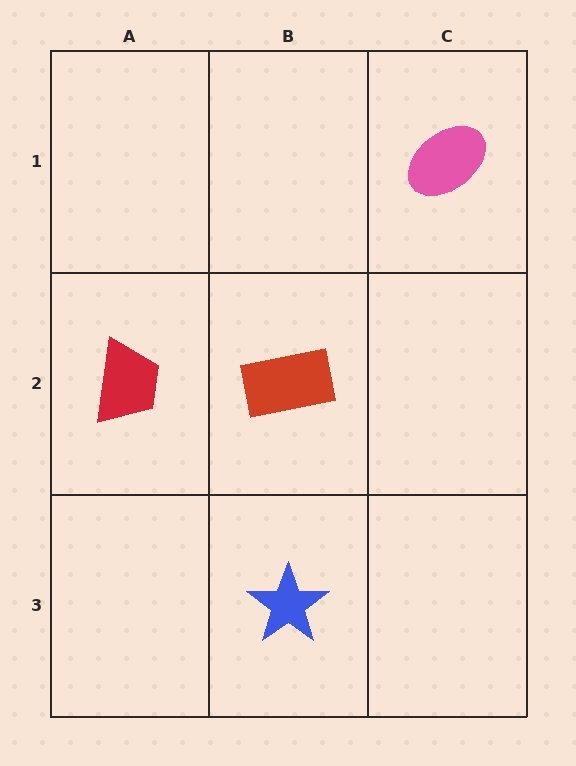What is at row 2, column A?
A red trapezoid.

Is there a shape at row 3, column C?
No, that cell is empty.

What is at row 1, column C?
A pink ellipse.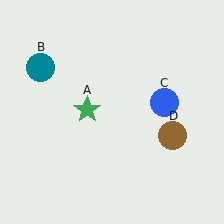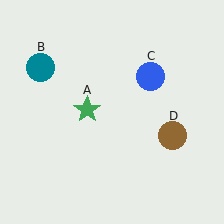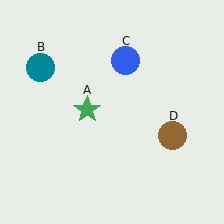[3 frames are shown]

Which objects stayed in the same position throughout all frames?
Green star (object A) and teal circle (object B) and brown circle (object D) remained stationary.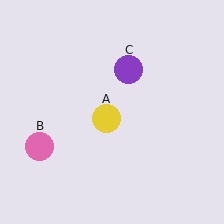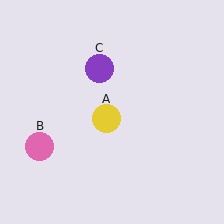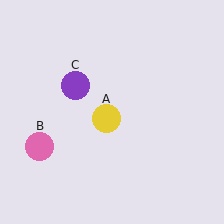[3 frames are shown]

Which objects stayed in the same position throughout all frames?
Yellow circle (object A) and pink circle (object B) remained stationary.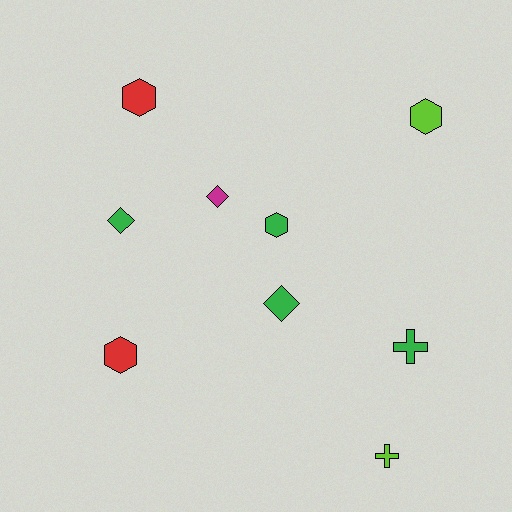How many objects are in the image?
There are 9 objects.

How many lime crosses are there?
There is 1 lime cross.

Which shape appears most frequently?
Hexagon, with 4 objects.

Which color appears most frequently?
Green, with 4 objects.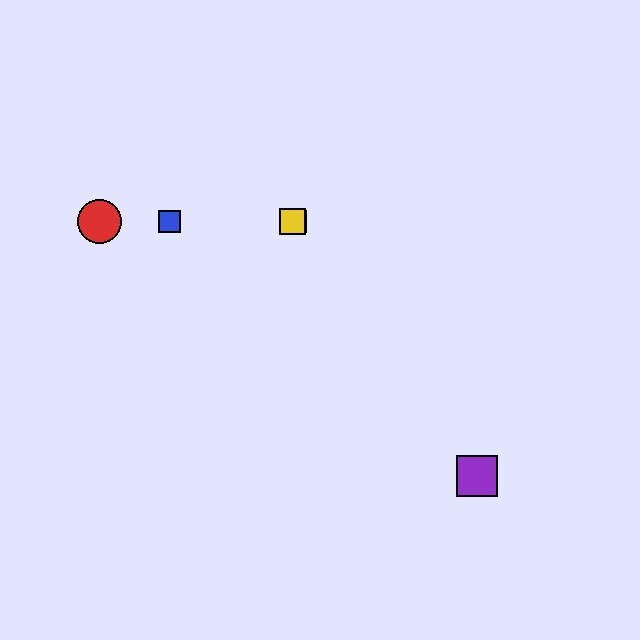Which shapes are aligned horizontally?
The red circle, the blue square, the green square, the yellow square are aligned horizontally.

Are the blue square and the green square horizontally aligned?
Yes, both are at y≈222.